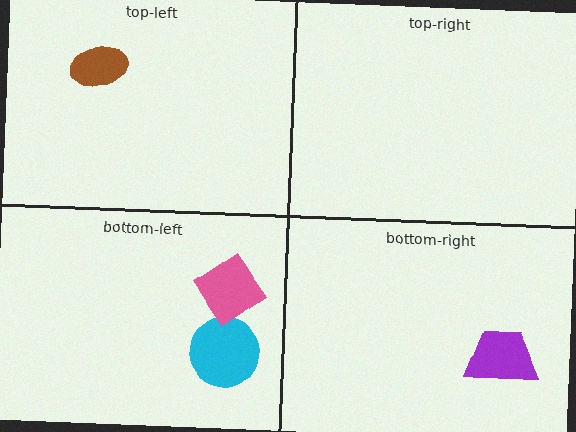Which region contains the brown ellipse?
The top-left region.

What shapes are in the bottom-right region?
The purple trapezoid.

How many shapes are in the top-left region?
1.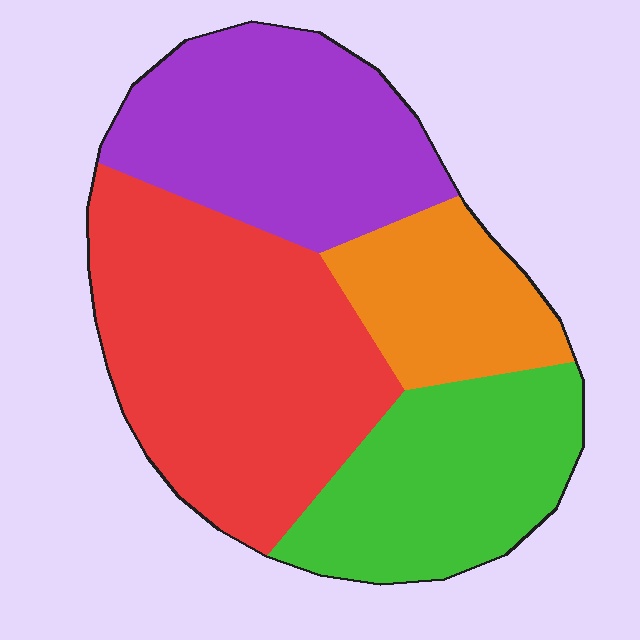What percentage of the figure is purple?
Purple covers 26% of the figure.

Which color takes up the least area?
Orange, at roughly 15%.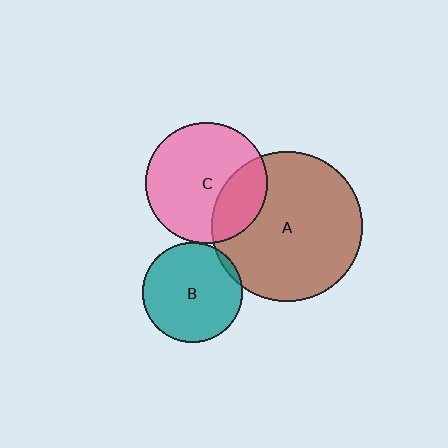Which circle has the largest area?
Circle A (brown).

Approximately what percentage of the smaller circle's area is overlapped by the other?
Approximately 5%.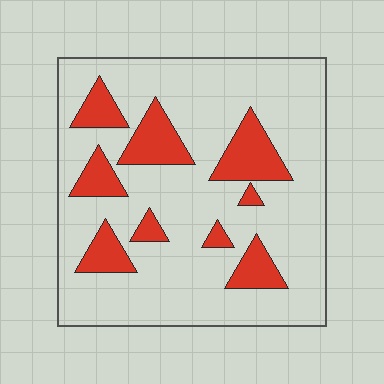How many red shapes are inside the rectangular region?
9.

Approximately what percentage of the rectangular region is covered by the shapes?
Approximately 20%.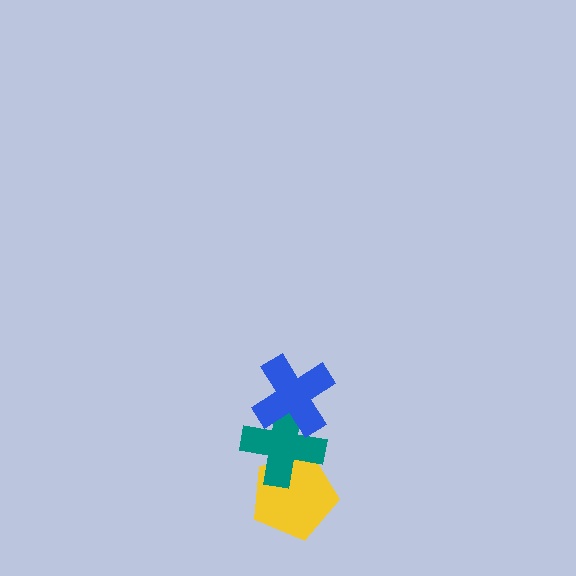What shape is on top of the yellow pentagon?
The teal cross is on top of the yellow pentagon.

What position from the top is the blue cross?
The blue cross is 1st from the top.